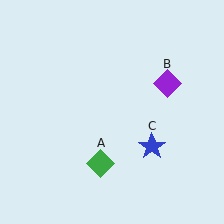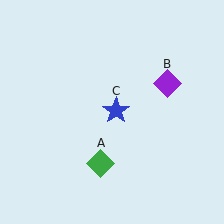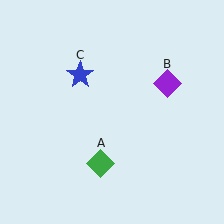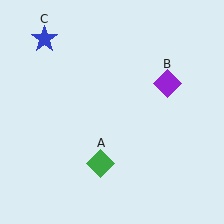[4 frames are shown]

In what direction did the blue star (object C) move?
The blue star (object C) moved up and to the left.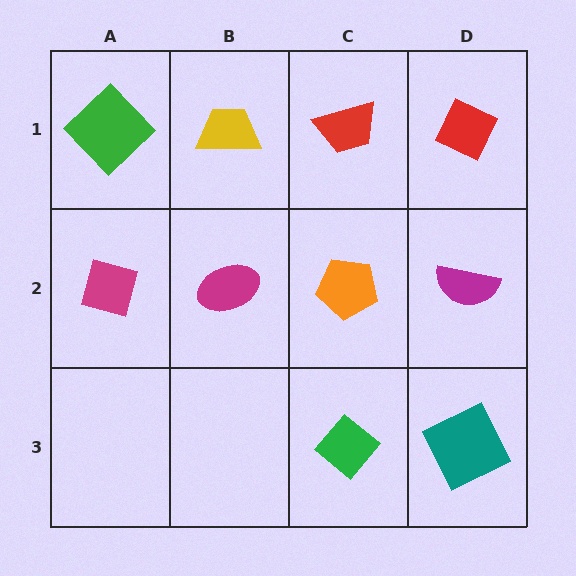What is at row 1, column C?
A red trapezoid.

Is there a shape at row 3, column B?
No, that cell is empty.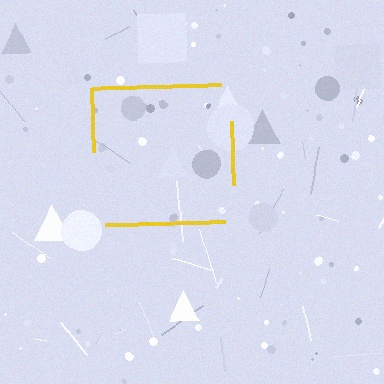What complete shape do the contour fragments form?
The contour fragments form a square.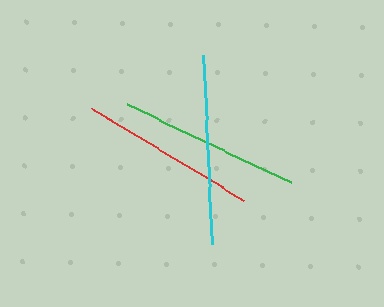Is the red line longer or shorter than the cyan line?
The cyan line is longer than the red line.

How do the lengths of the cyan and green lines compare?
The cyan and green lines are approximately the same length.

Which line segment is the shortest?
The red line is the shortest at approximately 179 pixels.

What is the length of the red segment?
The red segment is approximately 179 pixels long.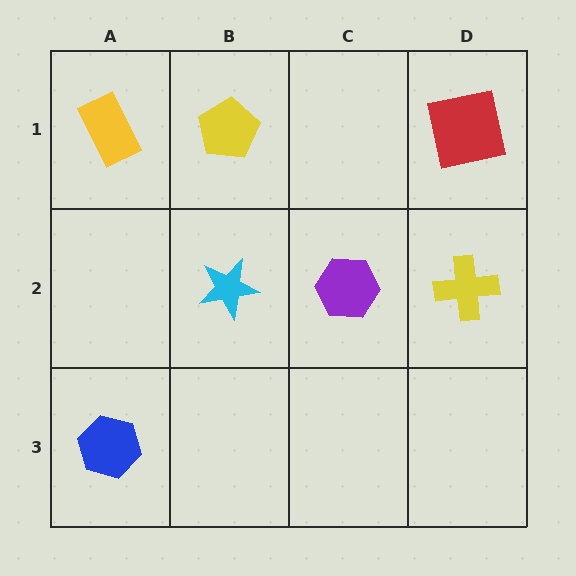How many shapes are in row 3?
1 shape.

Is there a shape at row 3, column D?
No, that cell is empty.